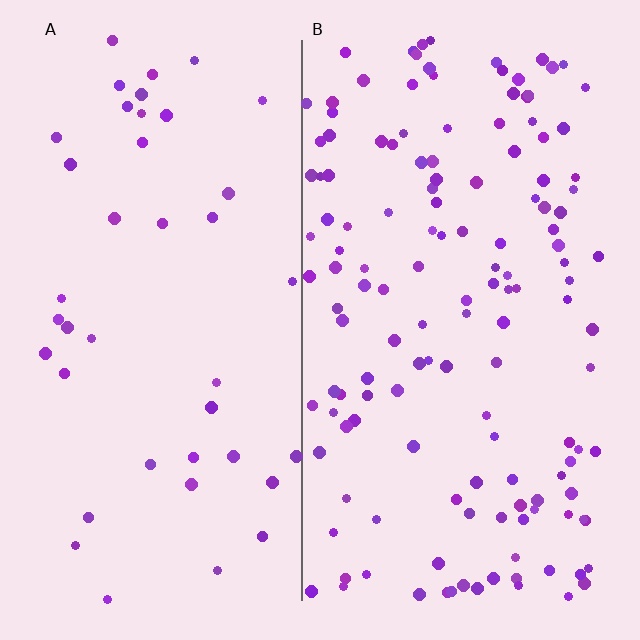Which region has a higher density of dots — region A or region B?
B (the right).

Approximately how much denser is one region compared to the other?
Approximately 3.4× — region B over region A.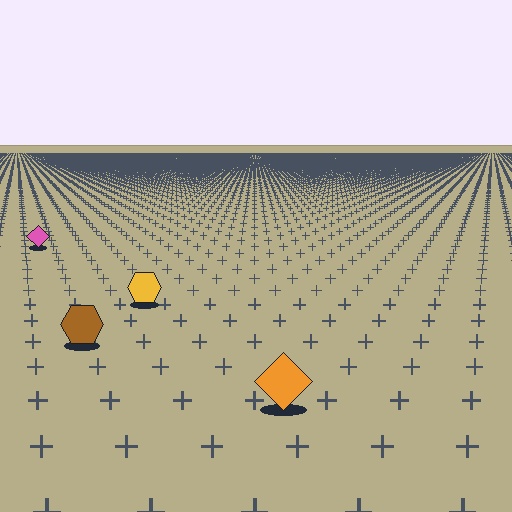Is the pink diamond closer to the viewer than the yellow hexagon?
No. The yellow hexagon is closer — you can tell from the texture gradient: the ground texture is coarser near it.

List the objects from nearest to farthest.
From nearest to farthest: the orange diamond, the brown hexagon, the yellow hexagon, the pink diamond.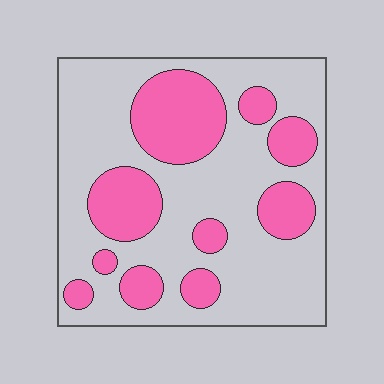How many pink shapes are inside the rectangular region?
10.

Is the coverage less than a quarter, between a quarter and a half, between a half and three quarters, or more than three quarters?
Between a quarter and a half.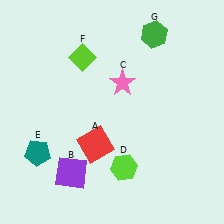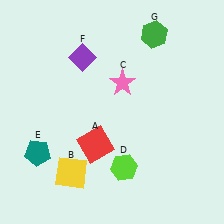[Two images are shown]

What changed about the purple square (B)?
In Image 1, B is purple. In Image 2, it changed to yellow.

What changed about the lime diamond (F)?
In Image 1, F is lime. In Image 2, it changed to purple.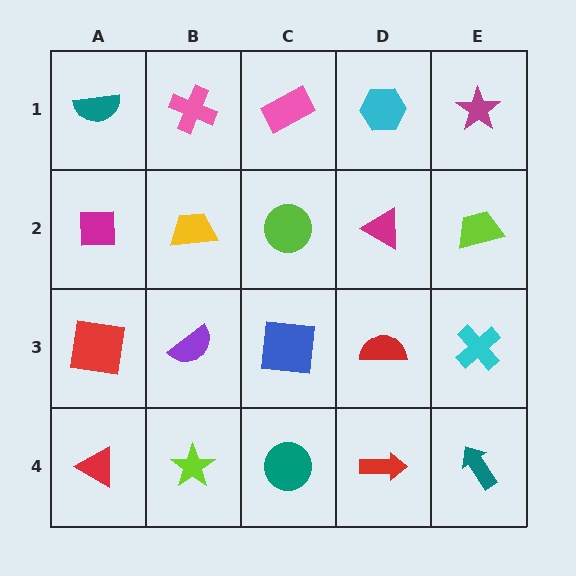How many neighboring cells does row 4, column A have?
2.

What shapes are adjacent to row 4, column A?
A red square (row 3, column A), a lime star (row 4, column B).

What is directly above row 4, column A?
A red square.